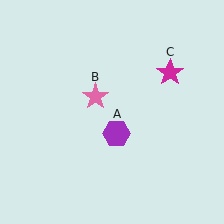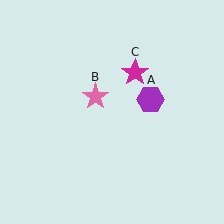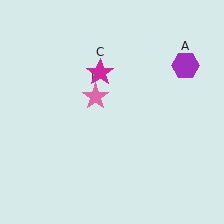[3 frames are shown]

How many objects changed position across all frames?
2 objects changed position: purple hexagon (object A), magenta star (object C).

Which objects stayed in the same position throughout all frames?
Pink star (object B) remained stationary.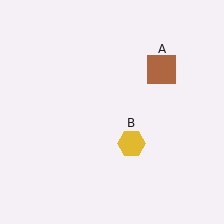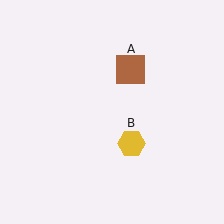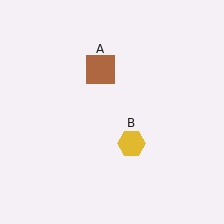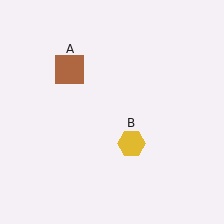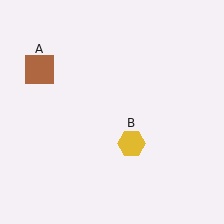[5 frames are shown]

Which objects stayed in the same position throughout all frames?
Yellow hexagon (object B) remained stationary.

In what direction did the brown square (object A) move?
The brown square (object A) moved left.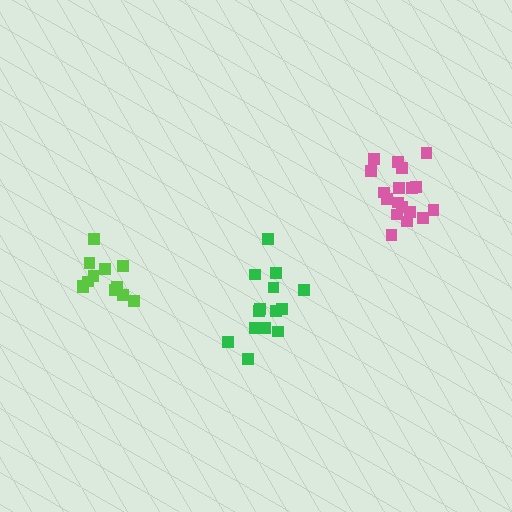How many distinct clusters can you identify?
There are 3 distinct clusters.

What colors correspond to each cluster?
The clusters are colored: lime, green, pink.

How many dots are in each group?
Group 1: 12 dots, Group 2: 14 dots, Group 3: 18 dots (44 total).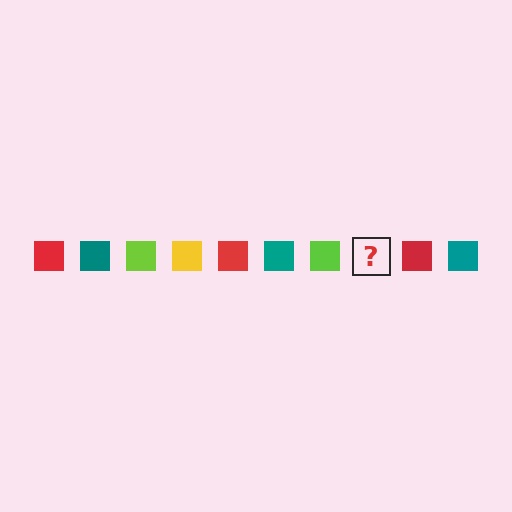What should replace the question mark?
The question mark should be replaced with a yellow square.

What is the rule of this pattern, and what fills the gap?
The rule is that the pattern cycles through red, teal, lime, yellow squares. The gap should be filled with a yellow square.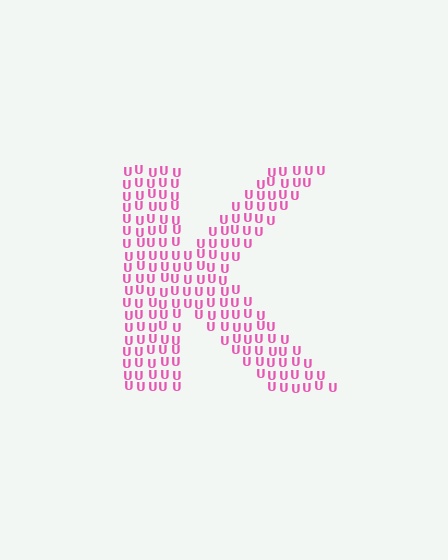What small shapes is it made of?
It is made of small letter U's.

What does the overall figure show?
The overall figure shows the letter K.